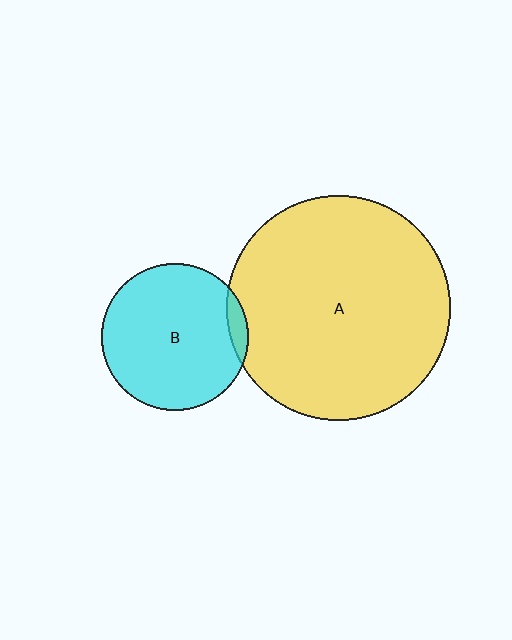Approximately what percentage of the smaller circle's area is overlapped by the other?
Approximately 5%.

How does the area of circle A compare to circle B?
Approximately 2.3 times.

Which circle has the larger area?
Circle A (yellow).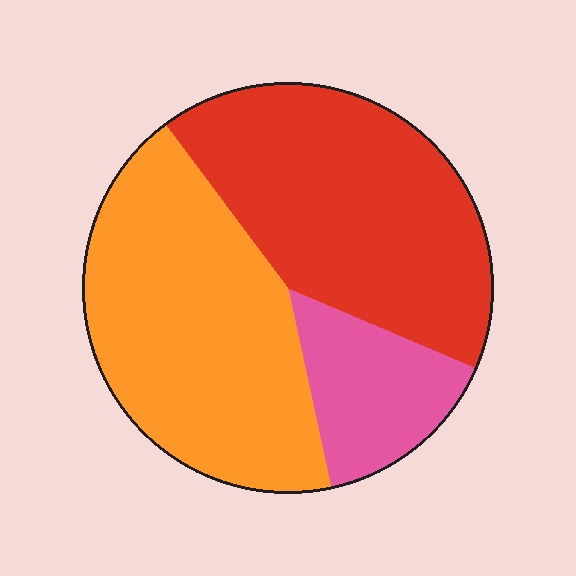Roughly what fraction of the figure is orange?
Orange takes up between a third and a half of the figure.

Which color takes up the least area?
Pink, at roughly 15%.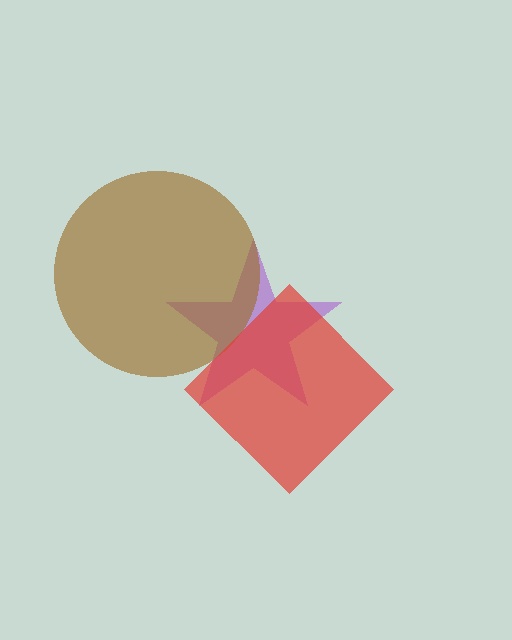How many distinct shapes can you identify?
There are 3 distinct shapes: a purple star, a brown circle, a red diamond.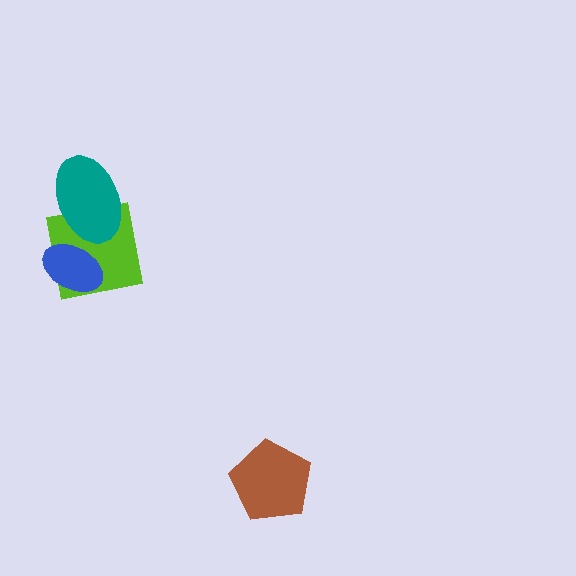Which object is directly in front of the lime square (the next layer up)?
The blue ellipse is directly in front of the lime square.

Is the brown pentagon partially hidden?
No, no other shape covers it.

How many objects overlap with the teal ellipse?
1 object overlaps with the teal ellipse.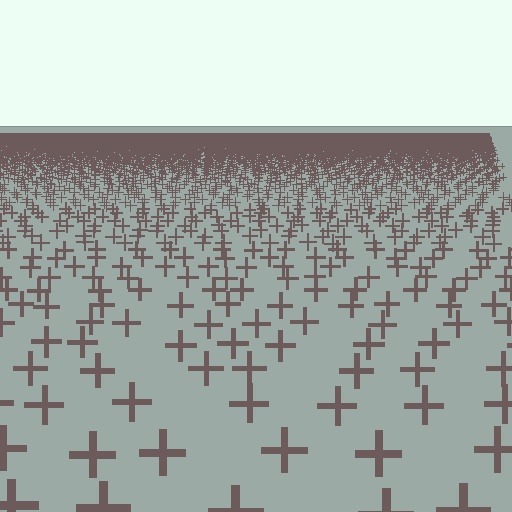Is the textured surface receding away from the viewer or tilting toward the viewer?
The surface is receding away from the viewer. Texture elements get smaller and denser toward the top.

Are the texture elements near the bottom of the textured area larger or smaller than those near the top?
Larger. Near the bottom, elements are closer to the viewer and appear at a bigger on-screen size.